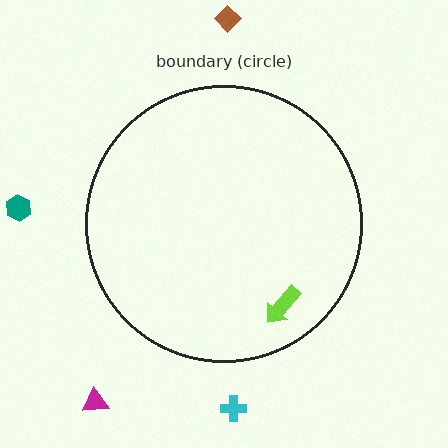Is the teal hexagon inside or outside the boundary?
Outside.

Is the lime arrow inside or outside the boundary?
Inside.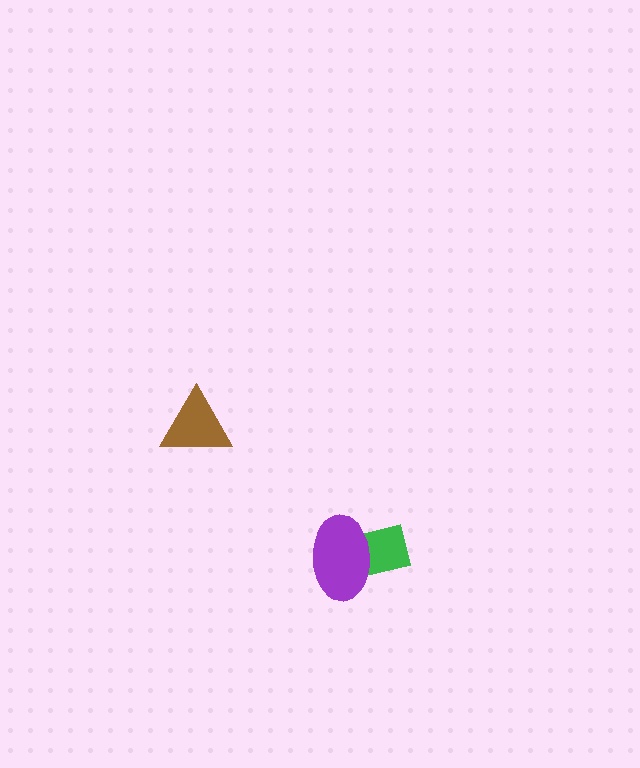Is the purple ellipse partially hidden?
No, no other shape covers it.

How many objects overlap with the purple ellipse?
1 object overlaps with the purple ellipse.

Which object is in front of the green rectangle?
The purple ellipse is in front of the green rectangle.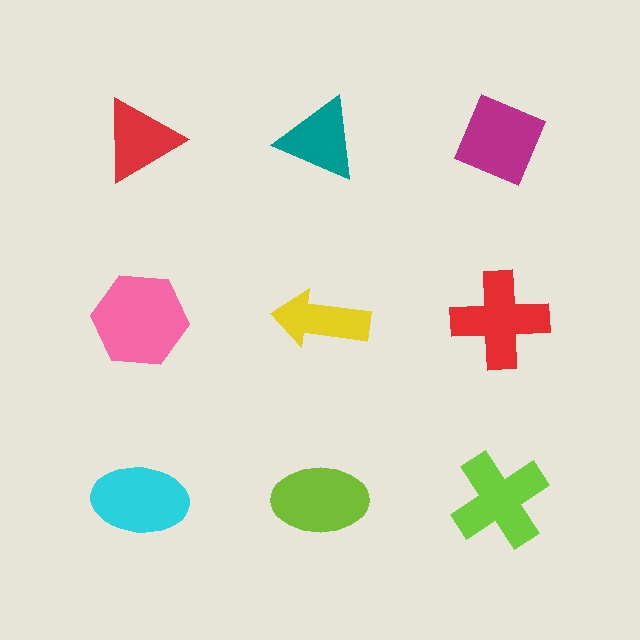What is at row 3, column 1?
A cyan ellipse.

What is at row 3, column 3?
A lime cross.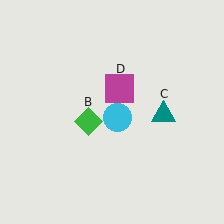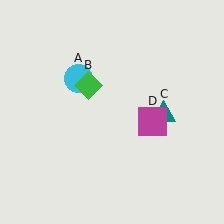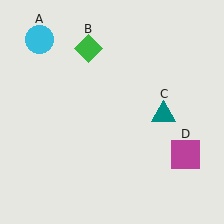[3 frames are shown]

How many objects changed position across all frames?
3 objects changed position: cyan circle (object A), green diamond (object B), magenta square (object D).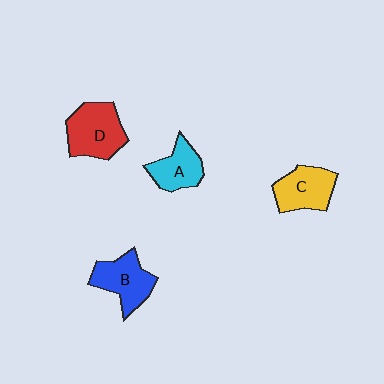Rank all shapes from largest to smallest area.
From largest to smallest: D (red), B (blue), C (yellow), A (cyan).